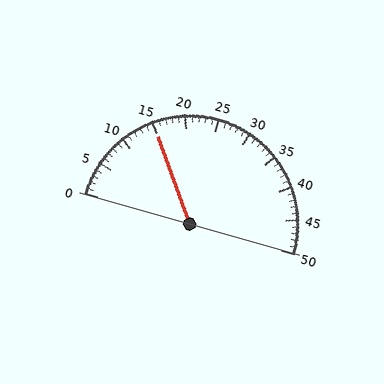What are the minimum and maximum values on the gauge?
The gauge ranges from 0 to 50.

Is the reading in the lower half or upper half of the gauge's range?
The reading is in the lower half of the range (0 to 50).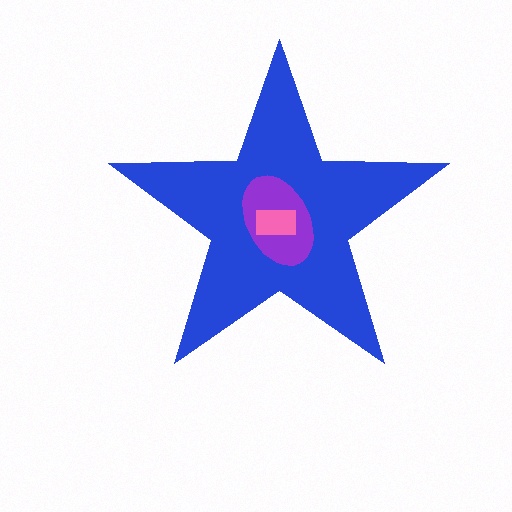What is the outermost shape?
The blue star.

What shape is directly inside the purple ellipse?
The pink rectangle.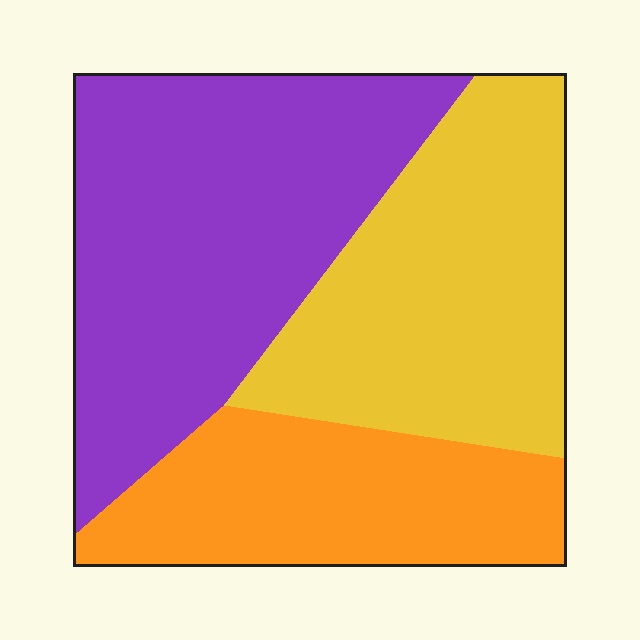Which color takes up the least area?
Orange, at roughly 25%.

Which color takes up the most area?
Purple, at roughly 40%.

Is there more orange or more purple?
Purple.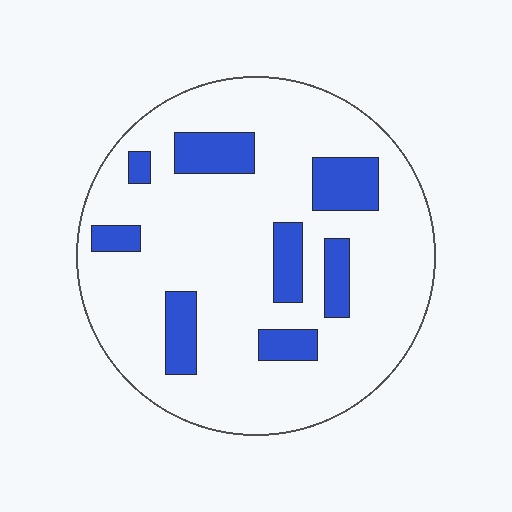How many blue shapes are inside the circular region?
8.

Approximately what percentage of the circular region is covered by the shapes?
Approximately 20%.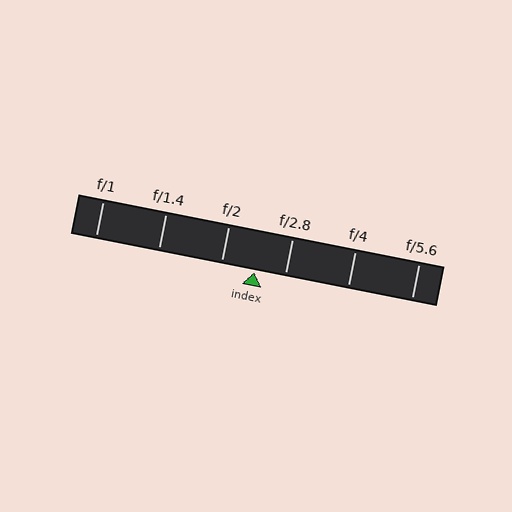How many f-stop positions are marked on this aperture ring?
There are 6 f-stop positions marked.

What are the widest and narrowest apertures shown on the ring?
The widest aperture shown is f/1 and the narrowest is f/5.6.